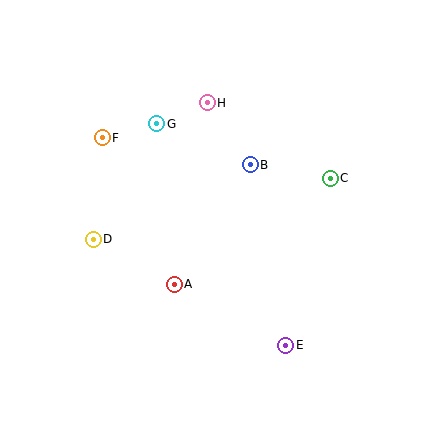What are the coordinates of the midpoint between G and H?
The midpoint between G and H is at (182, 113).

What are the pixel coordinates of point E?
Point E is at (286, 345).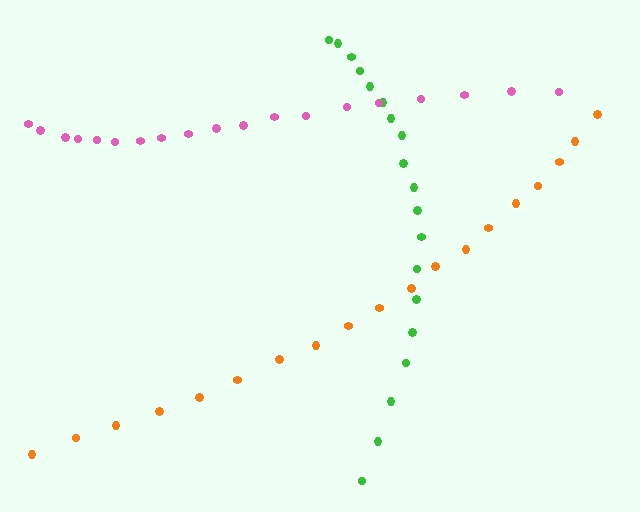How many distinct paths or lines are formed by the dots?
There are 3 distinct paths.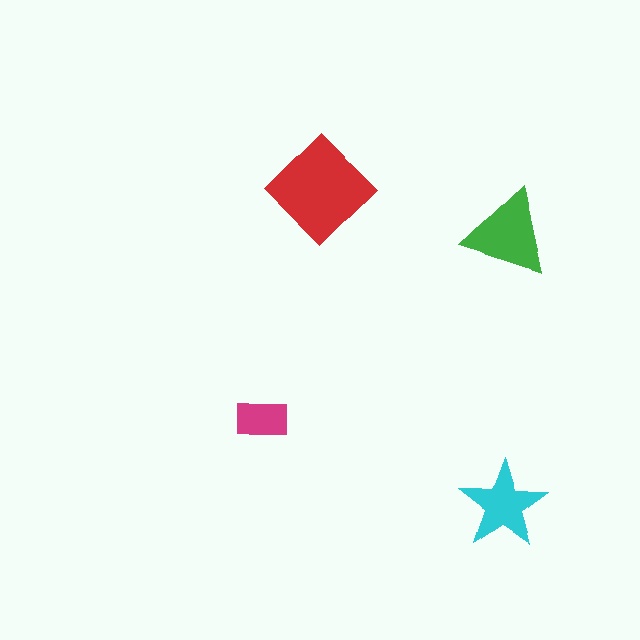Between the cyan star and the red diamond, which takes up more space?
The red diamond.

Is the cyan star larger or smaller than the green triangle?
Smaller.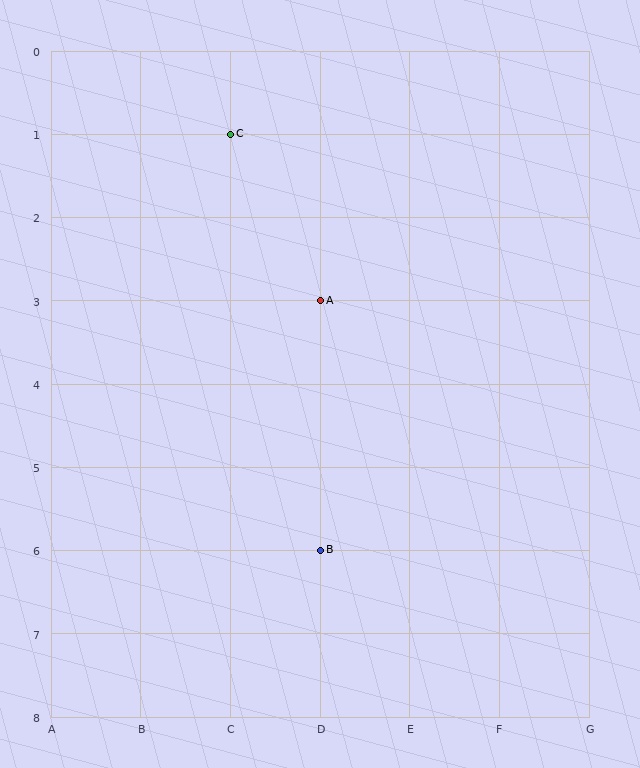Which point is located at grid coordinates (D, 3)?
Point A is at (D, 3).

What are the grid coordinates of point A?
Point A is at grid coordinates (D, 3).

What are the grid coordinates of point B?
Point B is at grid coordinates (D, 6).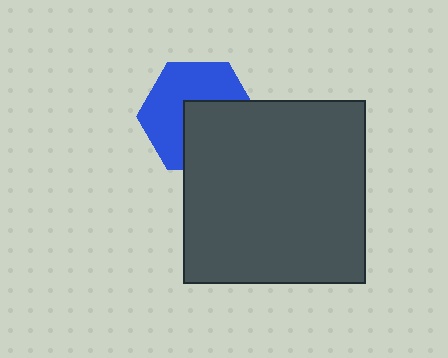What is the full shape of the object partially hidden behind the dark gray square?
The partially hidden object is a blue hexagon.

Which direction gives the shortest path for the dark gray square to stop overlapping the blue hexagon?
Moving toward the lower-right gives the shortest separation.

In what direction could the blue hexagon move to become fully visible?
The blue hexagon could move toward the upper-left. That would shift it out from behind the dark gray square entirely.